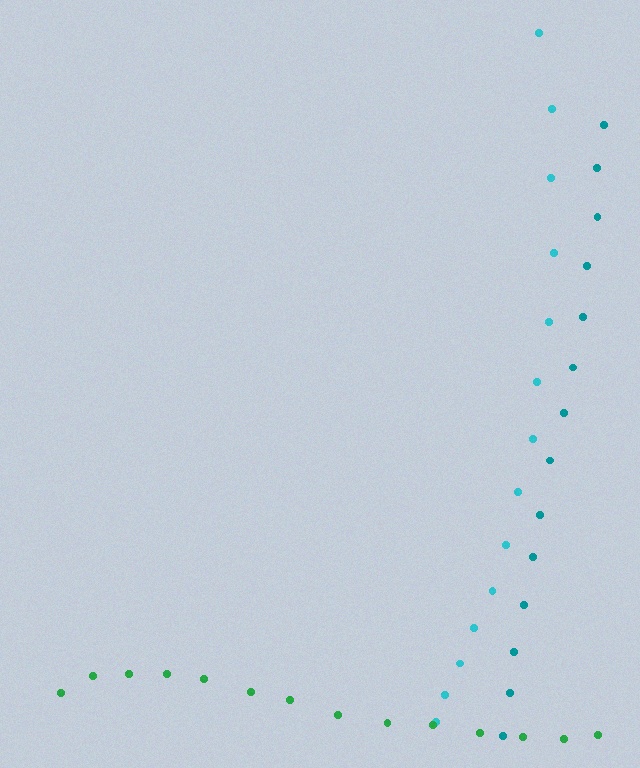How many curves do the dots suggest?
There are 3 distinct paths.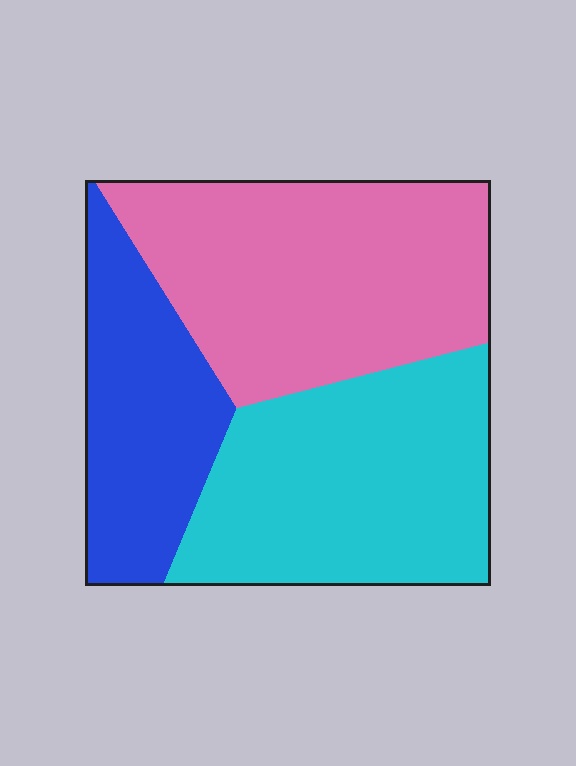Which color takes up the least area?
Blue, at roughly 25%.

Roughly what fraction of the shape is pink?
Pink takes up between a third and a half of the shape.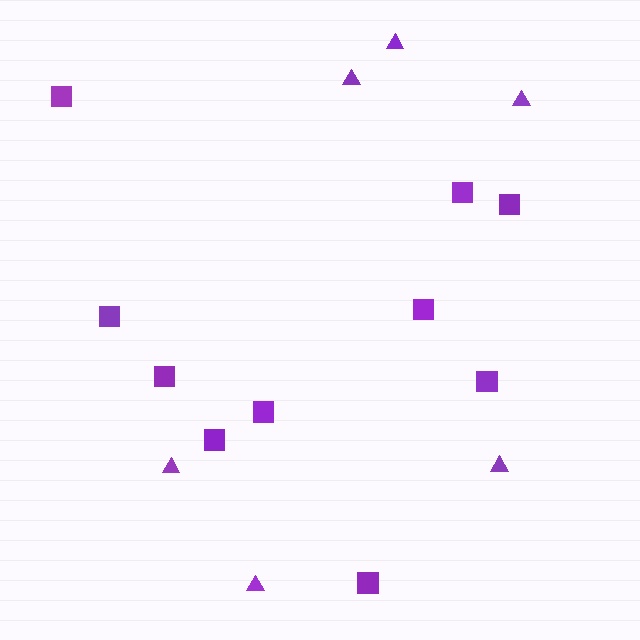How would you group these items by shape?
There are 2 groups: one group of triangles (6) and one group of squares (10).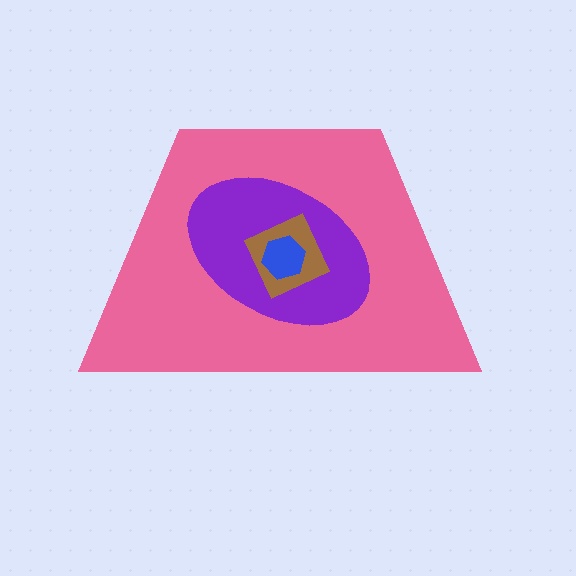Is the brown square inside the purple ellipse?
Yes.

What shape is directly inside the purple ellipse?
The brown square.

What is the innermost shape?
The blue hexagon.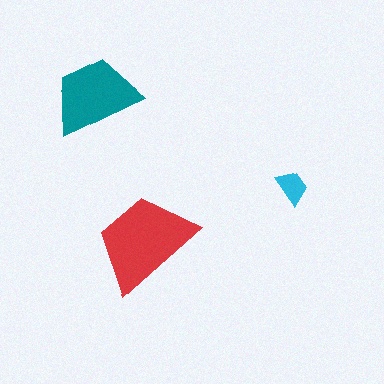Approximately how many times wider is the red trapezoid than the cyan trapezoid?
About 3 times wider.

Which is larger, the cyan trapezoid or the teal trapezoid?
The teal one.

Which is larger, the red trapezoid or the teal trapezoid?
The red one.